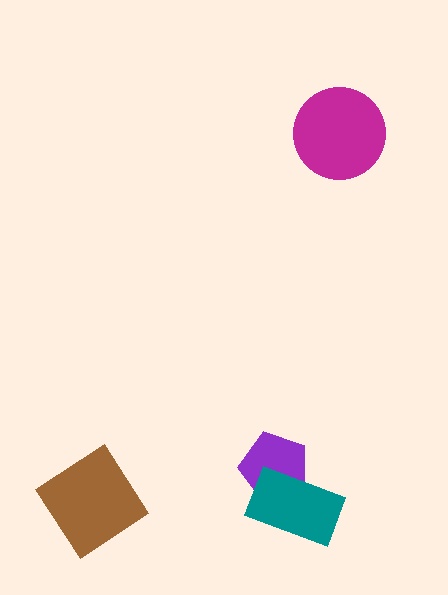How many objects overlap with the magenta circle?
0 objects overlap with the magenta circle.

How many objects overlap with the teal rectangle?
1 object overlaps with the teal rectangle.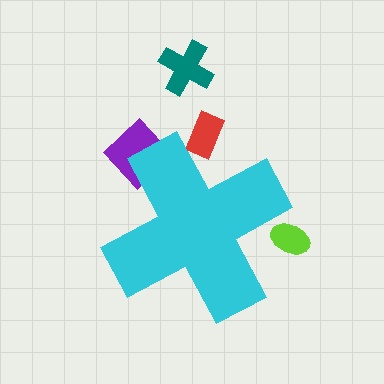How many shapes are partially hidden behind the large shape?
3 shapes are partially hidden.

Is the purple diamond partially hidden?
Yes, the purple diamond is partially hidden behind the cyan cross.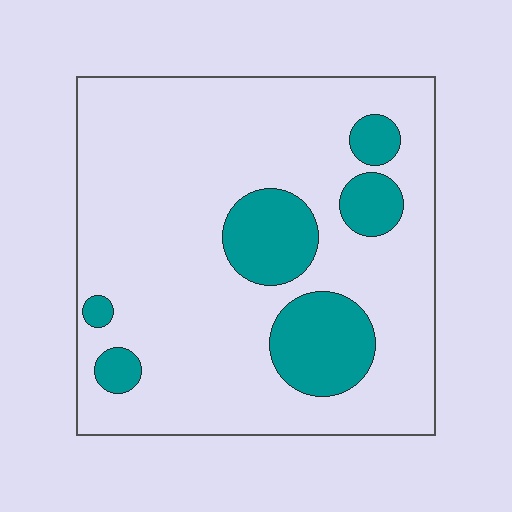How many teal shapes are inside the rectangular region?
6.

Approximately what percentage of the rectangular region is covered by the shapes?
Approximately 20%.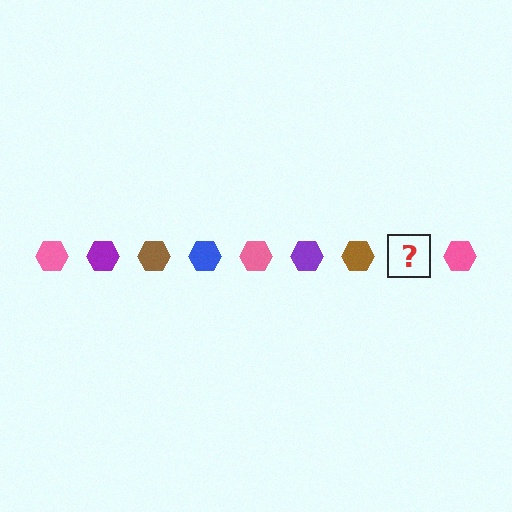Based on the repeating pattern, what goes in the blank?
The blank should be a blue hexagon.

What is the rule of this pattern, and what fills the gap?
The rule is that the pattern cycles through pink, purple, brown, blue hexagons. The gap should be filled with a blue hexagon.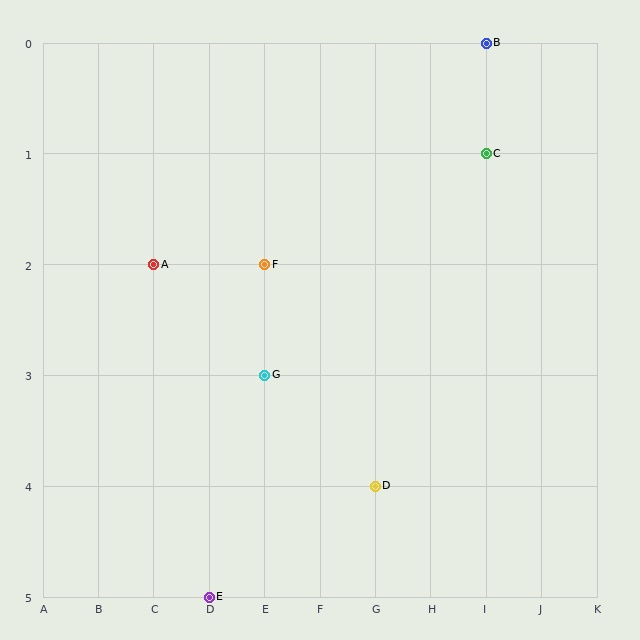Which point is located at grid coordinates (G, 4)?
Point D is at (G, 4).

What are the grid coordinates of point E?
Point E is at grid coordinates (D, 5).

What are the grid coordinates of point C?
Point C is at grid coordinates (I, 1).